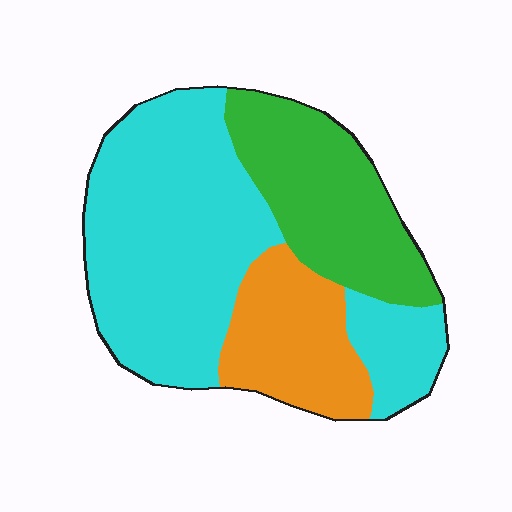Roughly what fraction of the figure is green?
Green covers about 25% of the figure.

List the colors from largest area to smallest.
From largest to smallest: cyan, green, orange.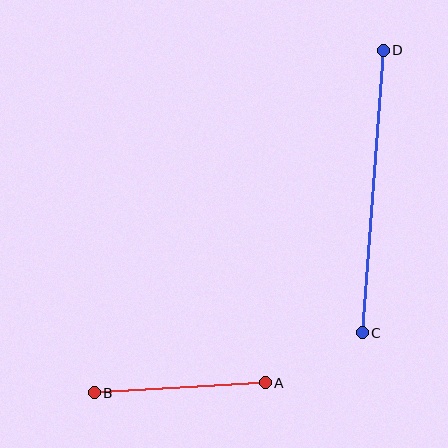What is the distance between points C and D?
The distance is approximately 283 pixels.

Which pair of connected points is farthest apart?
Points C and D are farthest apart.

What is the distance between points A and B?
The distance is approximately 172 pixels.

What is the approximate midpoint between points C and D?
The midpoint is at approximately (373, 191) pixels.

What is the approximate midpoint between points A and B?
The midpoint is at approximately (180, 388) pixels.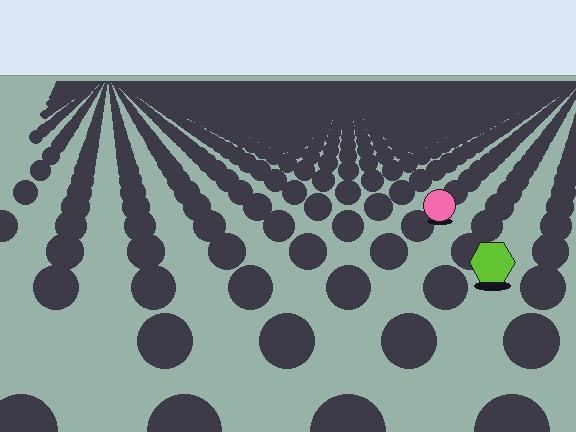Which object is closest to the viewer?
The lime hexagon is closest. The texture marks near it are larger and more spread out.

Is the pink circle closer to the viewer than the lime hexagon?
No. The lime hexagon is closer — you can tell from the texture gradient: the ground texture is coarser near it.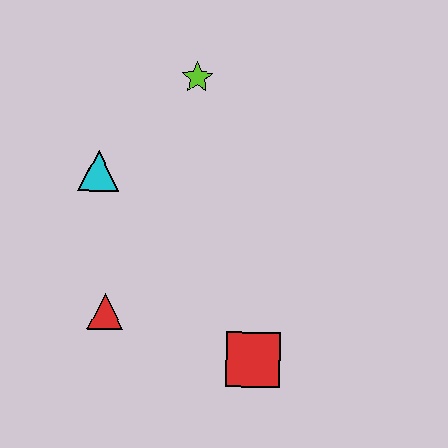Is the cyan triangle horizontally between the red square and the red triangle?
No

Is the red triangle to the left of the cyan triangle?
No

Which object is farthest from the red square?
The lime star is farthest from the red square.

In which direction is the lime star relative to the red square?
The lime star is above the red square.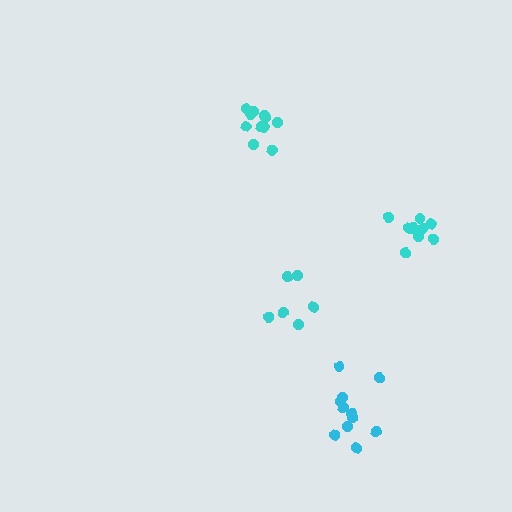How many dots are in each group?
Group 1: 11 dots, Group 2: 11 dots, Group 3: 6 dots, Group 4: 11 dots (39 total).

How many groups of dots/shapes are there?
There are 4 groups.